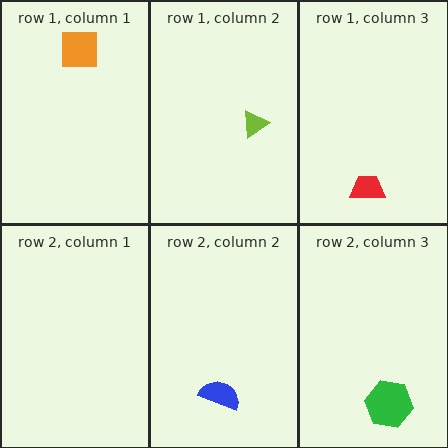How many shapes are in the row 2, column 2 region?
1.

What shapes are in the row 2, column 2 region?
The blue semicircle.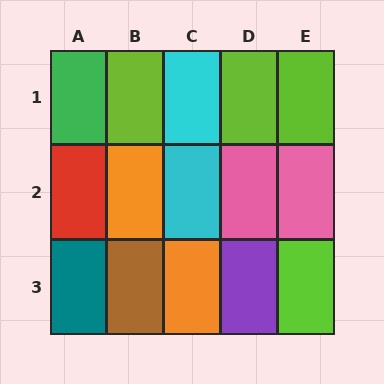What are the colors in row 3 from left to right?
Teal, brown, orange, purple, lime.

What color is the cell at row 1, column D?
Lime.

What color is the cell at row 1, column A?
Green.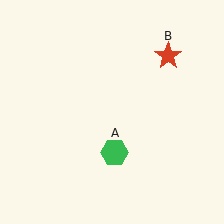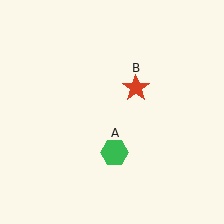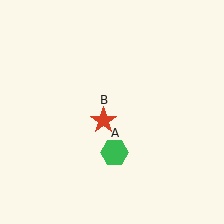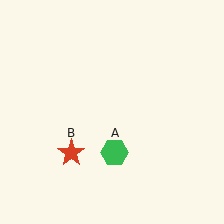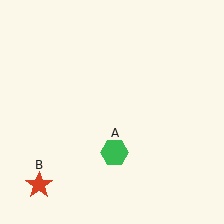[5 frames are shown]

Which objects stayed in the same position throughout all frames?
Green hexagon (object A) remained stationary.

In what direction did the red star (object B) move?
The red star (object B) moved down and to the left.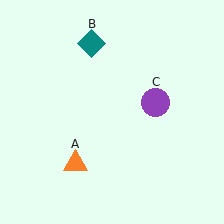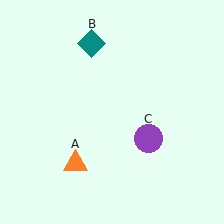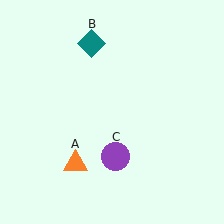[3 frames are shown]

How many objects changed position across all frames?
1 object changed position: purple circle (object C).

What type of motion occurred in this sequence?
The purple circle (object C) rotated clockwise around the center of the scene.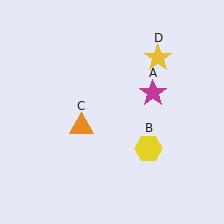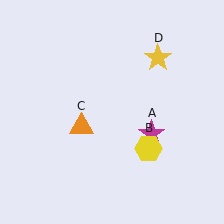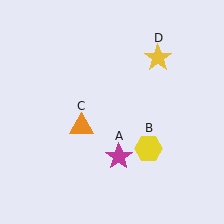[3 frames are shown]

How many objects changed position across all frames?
1 object changed position: magenta star (object A).